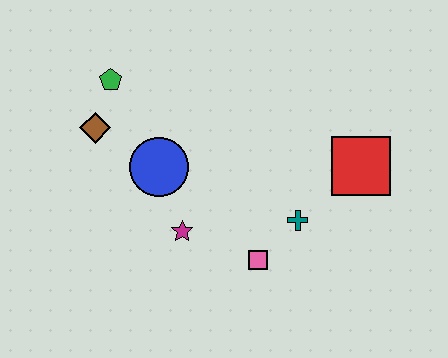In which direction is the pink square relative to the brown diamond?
The pink square is to the right of the brown diamond.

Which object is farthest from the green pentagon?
The red square is farthest from the green pentagon.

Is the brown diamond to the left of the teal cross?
Yes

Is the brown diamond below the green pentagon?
Yes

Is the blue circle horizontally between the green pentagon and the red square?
Yes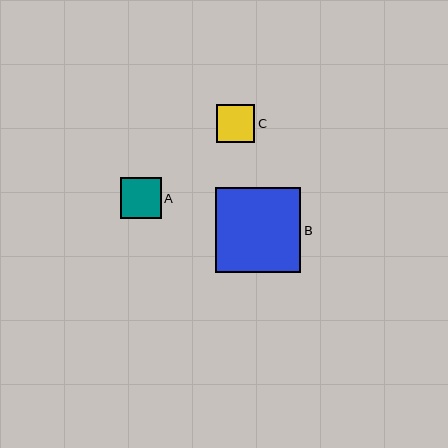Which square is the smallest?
Square C is the smallest with a size of approximately 38 pixels.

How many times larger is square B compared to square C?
Square B is approximately 2.2 times the size of square C.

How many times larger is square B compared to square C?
Square B is approximately 2.2 times the size of square C.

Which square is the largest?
Square B is the largest with a size of approximately 85 pixels.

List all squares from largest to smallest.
From largest to smallest: B, A, C.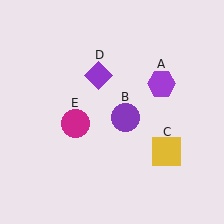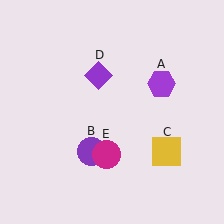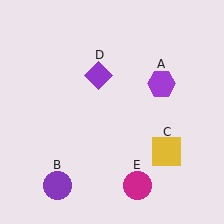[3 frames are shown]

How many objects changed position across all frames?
2 objects changed position: purple circle (object B), magenta circle (object E).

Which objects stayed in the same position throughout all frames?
Purple hexagon (object A) and yellow square (object C) and purple diamond (object D) remained stationary.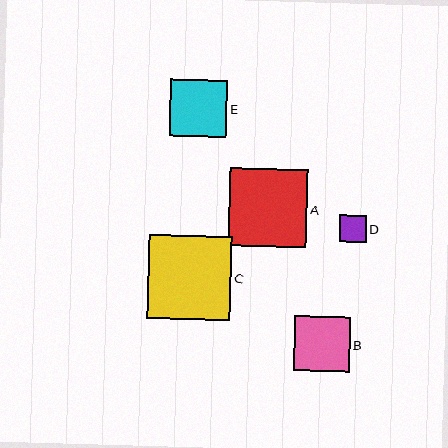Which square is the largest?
Square C is the largest with a size of approximately 83 pixels.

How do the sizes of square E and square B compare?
Square E and square B are approximately the same size.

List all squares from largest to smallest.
From largest to smallest: C, A, E, B, D.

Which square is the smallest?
Square D is the smallest with a size of approximately 27 pixels.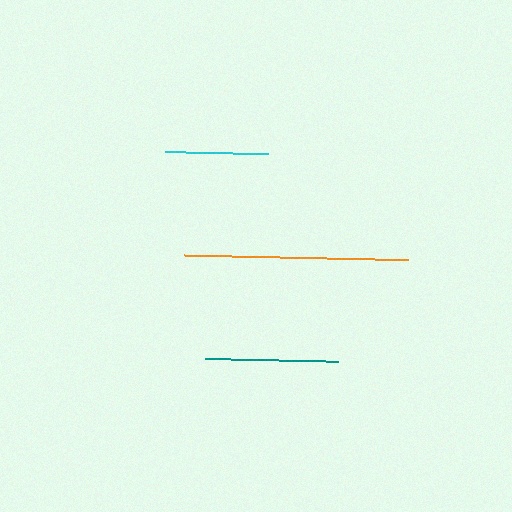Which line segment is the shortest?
The cyan line is the shortest at approximately 103 pixels.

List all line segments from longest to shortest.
From longest to shortest: orange, teal, cyan.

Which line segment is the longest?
The orange line is the longest at approximately 223 pixels.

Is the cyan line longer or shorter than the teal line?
The teal line is longer than the cyan line.